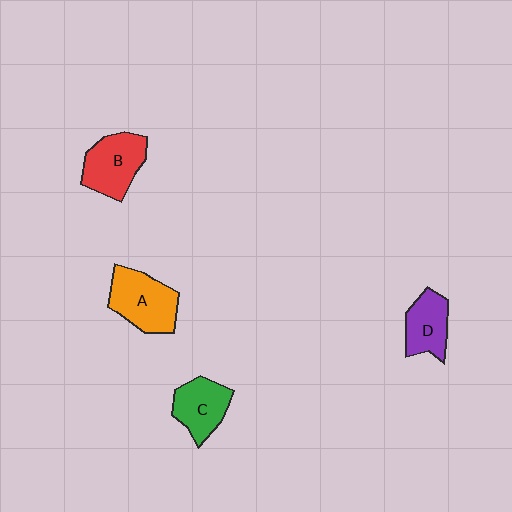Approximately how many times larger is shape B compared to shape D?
Approximately 1.3 times.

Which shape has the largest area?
Shape A (orange).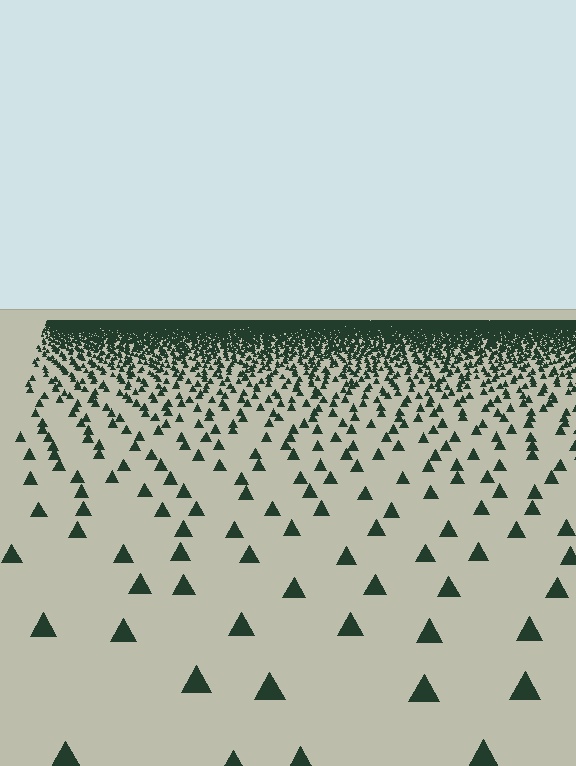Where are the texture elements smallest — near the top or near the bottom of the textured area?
Near the top.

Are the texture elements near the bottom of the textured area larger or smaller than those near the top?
Larger. Near the bottom, elements are closer to the viewer and appear at a bigger on-screen size.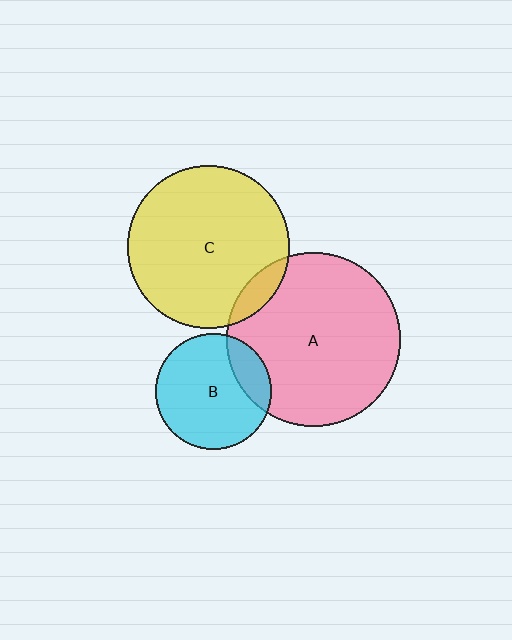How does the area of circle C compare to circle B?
Approximately 2.0 times.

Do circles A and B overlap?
Yes.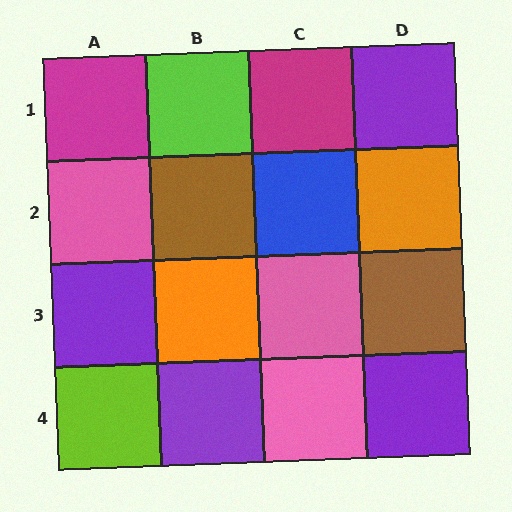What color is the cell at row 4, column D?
Purple.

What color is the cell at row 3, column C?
Pink.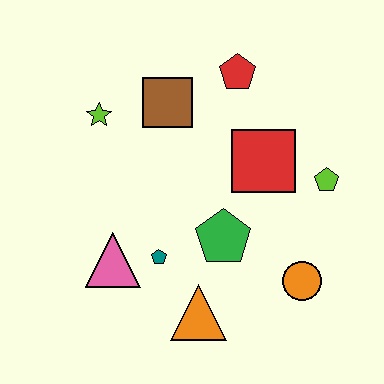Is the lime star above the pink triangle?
Yes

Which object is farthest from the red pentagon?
The orange triangle is farthest from the red pentagon.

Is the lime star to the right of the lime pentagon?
No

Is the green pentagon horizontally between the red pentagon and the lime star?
Yes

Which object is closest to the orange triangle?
The teal pentagon is closest to the orange triangle.